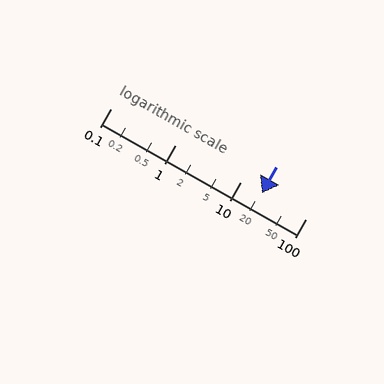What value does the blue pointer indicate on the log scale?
The pointer indicates approximately 21.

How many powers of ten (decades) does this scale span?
The scale spans 3 decades, from 0.1 to 100.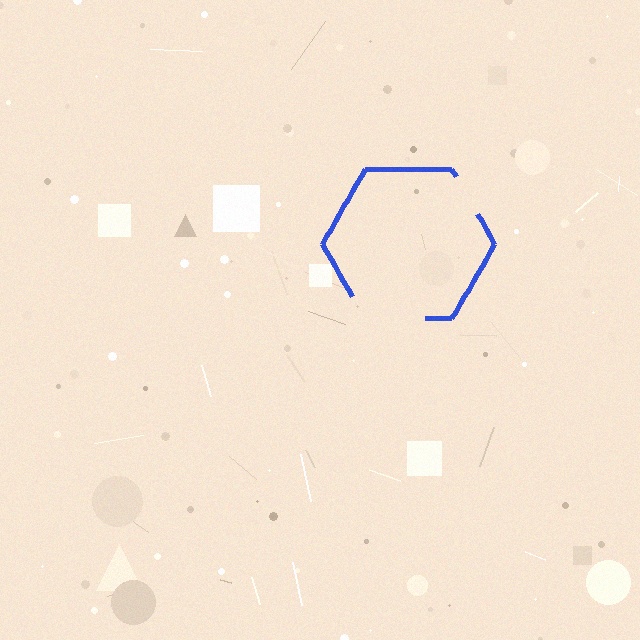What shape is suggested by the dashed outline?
The dashed outline suggests a hexagon.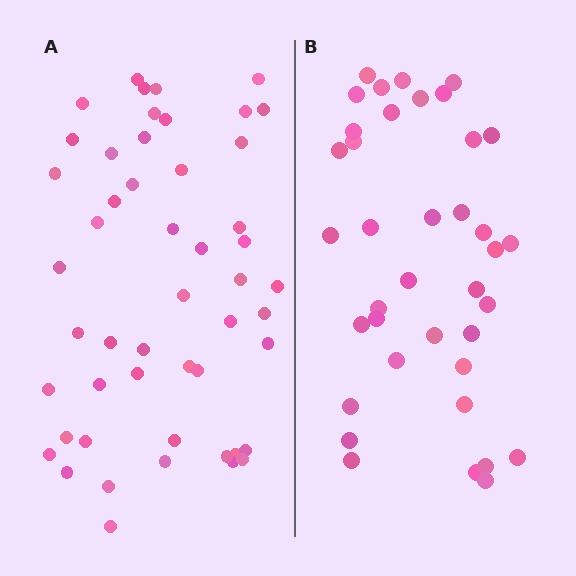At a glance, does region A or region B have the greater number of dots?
Region A (the left region) has more dots.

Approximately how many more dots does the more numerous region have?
Region A has roughly 12 or so more dots than region B.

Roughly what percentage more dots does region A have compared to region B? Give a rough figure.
About 30% more.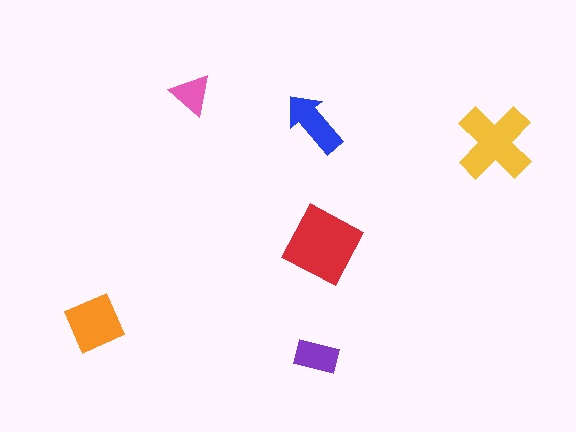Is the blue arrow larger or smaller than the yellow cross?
Smaller.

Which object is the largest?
The red diamond.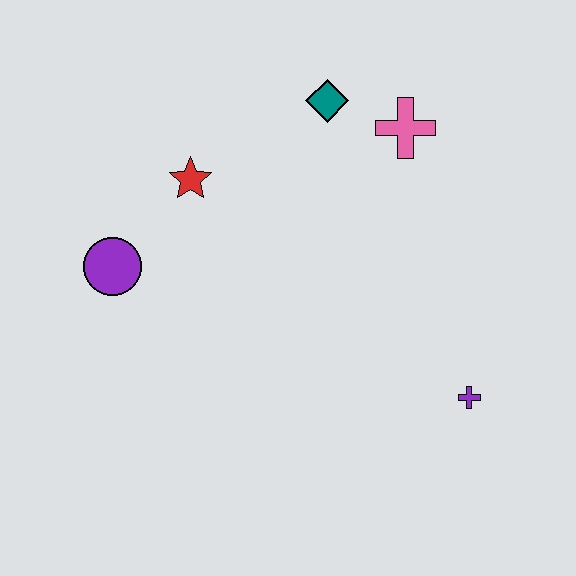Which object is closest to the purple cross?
The pink cross is closest to the purple cross.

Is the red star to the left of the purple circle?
No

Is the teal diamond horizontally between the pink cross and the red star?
Yes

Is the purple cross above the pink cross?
No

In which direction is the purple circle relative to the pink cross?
The purple circle is to the left of the pink cross.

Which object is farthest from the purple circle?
The purple cross is farthest from the purple circle.